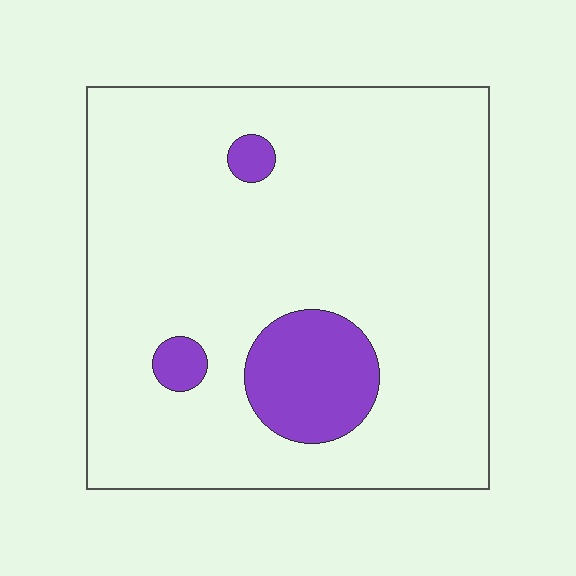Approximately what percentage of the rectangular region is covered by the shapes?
Approximately 10%.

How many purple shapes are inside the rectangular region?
3.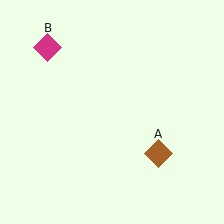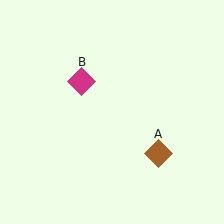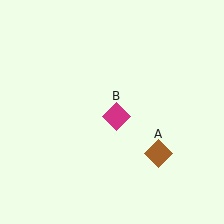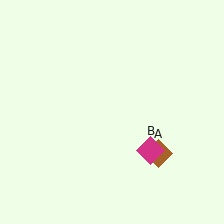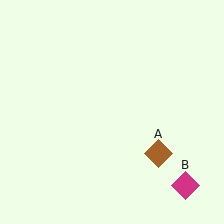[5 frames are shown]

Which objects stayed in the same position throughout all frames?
Brown diamond (object A) remained stationary.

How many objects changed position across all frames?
1 object changed position: magenta diamond (object B).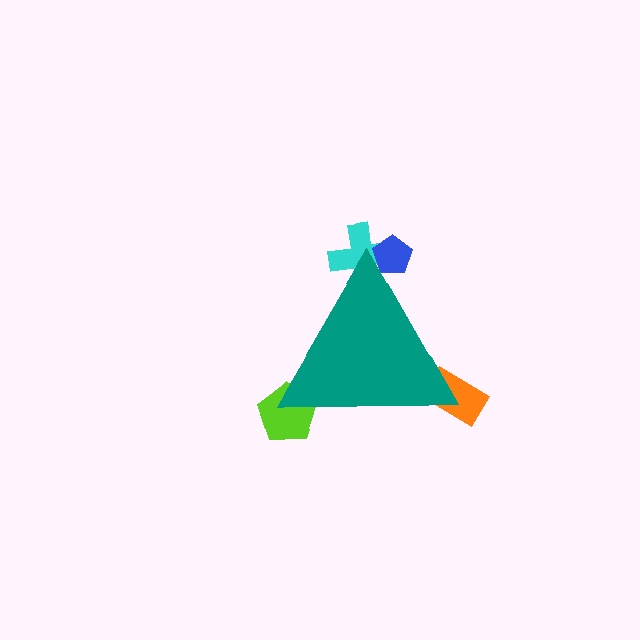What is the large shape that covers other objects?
A teal triangle.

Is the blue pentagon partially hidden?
Yes, the blue pentagon is partially hidden behind the teal triangle.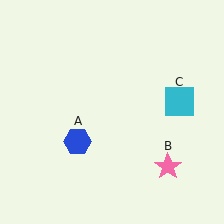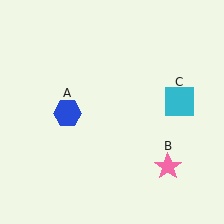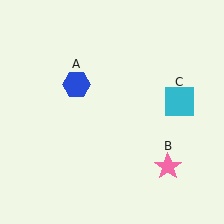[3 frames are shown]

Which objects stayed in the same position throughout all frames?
Pink star (object B) and cyan square (object C) remained stationary.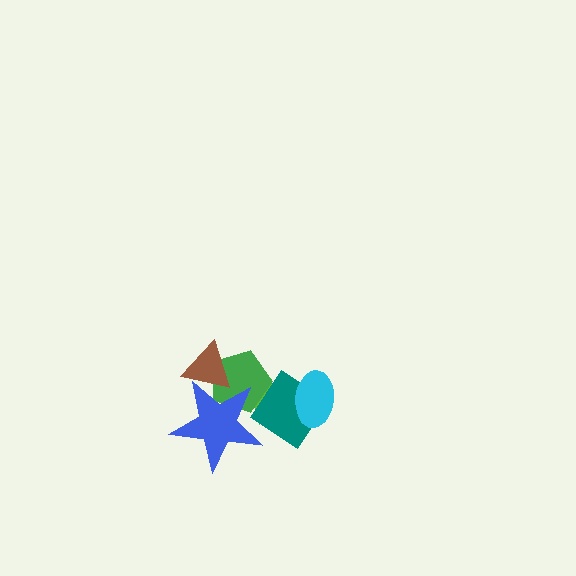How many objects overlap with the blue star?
3 objects overlap with the blue star.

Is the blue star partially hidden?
No, no other shape covers it.